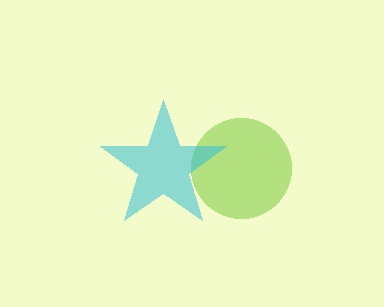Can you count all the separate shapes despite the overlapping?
Yes, there are 2 separate shapes.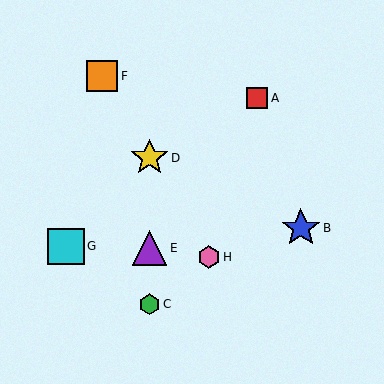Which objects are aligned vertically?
Objects C, D, E are aligned vertically.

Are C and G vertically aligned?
No, C is at x≈150 and G is at x≈66.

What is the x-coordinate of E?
Object E is at x≈150.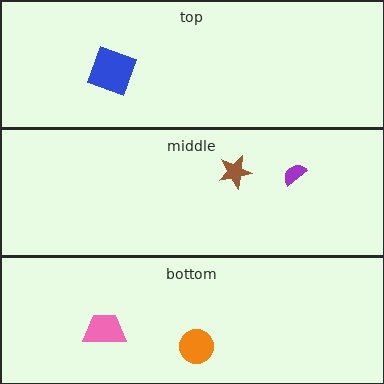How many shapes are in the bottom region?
2.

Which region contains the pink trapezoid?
The bottom region.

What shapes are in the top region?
The blue square.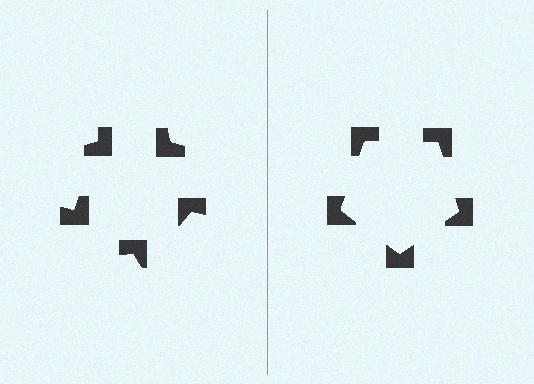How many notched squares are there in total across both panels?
10 — 5 on each side.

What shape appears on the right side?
An illusory pentagon.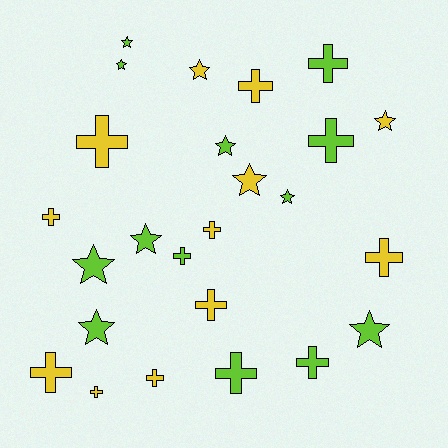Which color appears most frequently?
Lime, with 13 objects.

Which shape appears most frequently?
Cross, with 14 objects.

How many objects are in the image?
There are 25 objects.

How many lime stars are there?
There are 8 lime stars.